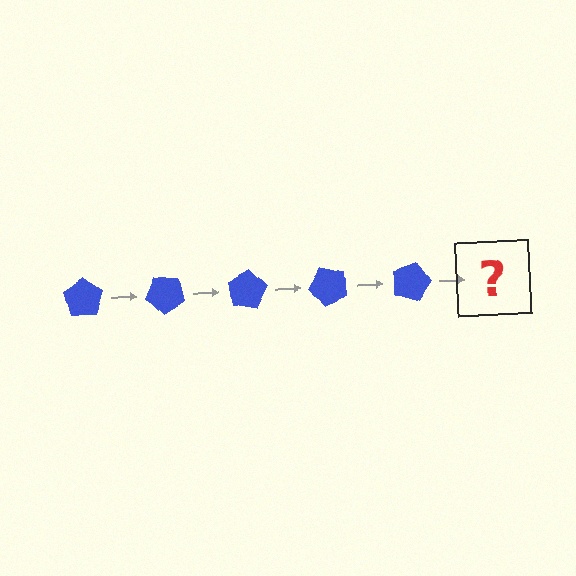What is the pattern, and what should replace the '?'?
The pattern is that the pentagon rotates 40 degrees each step. The '?' should be a blue pentagon rotated 200 degrees.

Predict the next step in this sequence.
The next step is a blue pentagon rotated 200 degrees.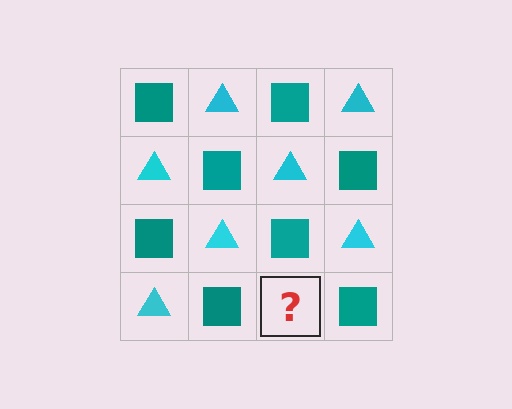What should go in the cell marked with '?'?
The missing cell should contain a cyan triangle.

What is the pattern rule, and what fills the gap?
The rule is that it alternates teal square and cyan triangle in a checkerboard pattern. The gap should be filled with a cyan triangle.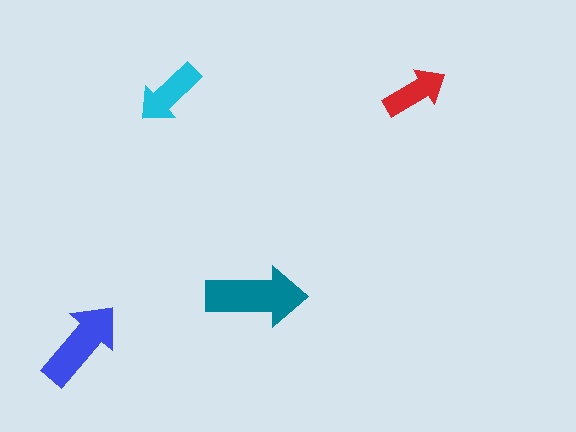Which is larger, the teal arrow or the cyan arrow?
The teal one.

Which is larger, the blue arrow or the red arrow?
The blue one.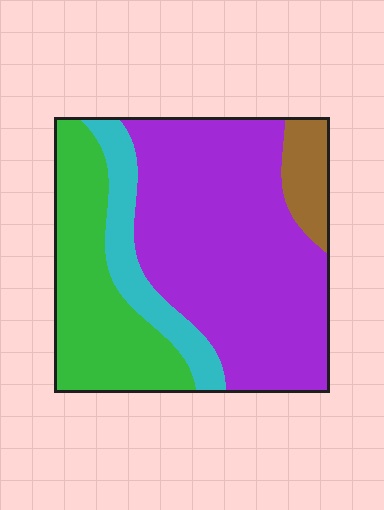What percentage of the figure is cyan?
Cyan covers 12% of the figure.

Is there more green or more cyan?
Green.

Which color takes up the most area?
Purple, at roughly 55%.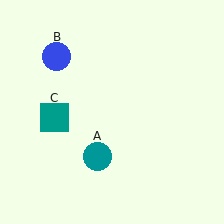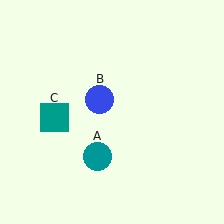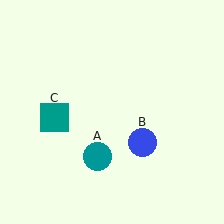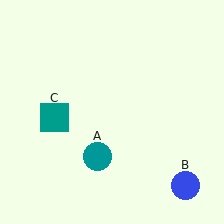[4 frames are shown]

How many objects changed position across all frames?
1 object changed position: blue circle (object B).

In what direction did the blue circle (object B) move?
The blue circle (object B) moved down and to the right.